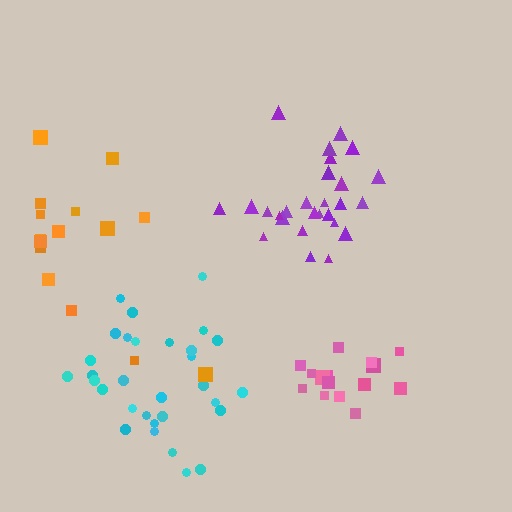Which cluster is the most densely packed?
Pink.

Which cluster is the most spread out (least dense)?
Orange.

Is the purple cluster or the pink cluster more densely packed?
Pink.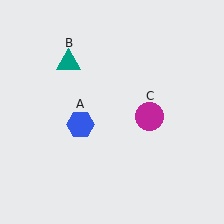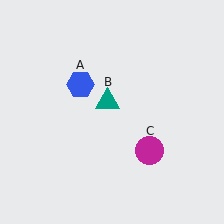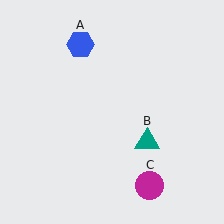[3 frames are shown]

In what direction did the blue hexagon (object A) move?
The blue hexagon (object A) moved up.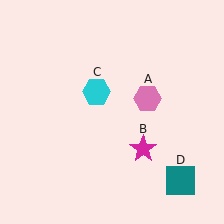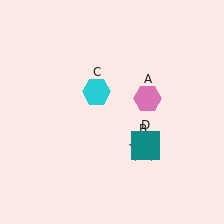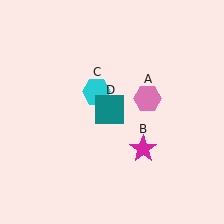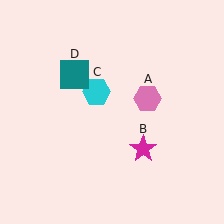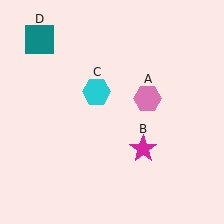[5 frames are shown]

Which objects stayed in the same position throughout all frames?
Pink hexagon (object A) and magenta star (object B) and cyan hexagon (object C) remained stationary.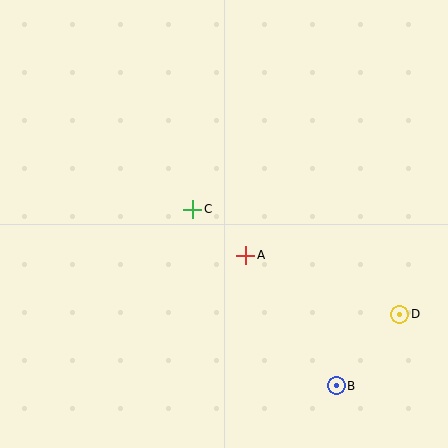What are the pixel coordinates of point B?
Point B is at (336, 386).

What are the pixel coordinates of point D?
Point D is at (400, 314).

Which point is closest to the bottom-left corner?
Point C is closest to the bottom-left corner.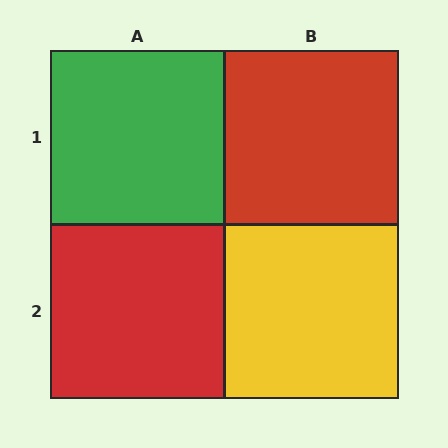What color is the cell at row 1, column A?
Green.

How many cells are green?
1 cell is green.